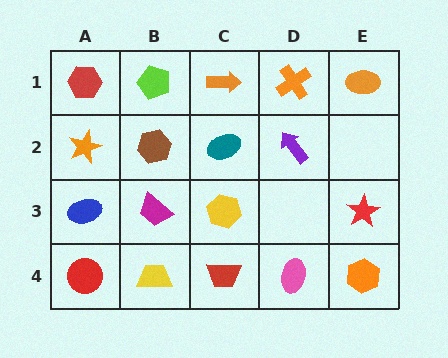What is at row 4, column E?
An orange hexagon.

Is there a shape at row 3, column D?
No, that cell is empty.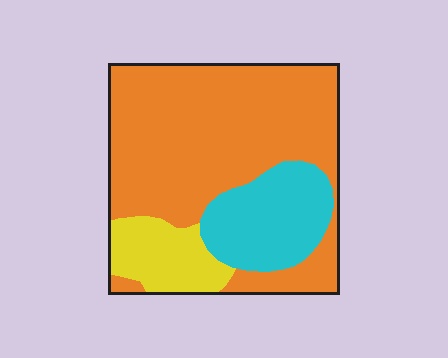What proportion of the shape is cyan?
Cyan takes up about one fifth (1/5) of the shape.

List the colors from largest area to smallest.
From largest to smallest: orange, cyan, yellow.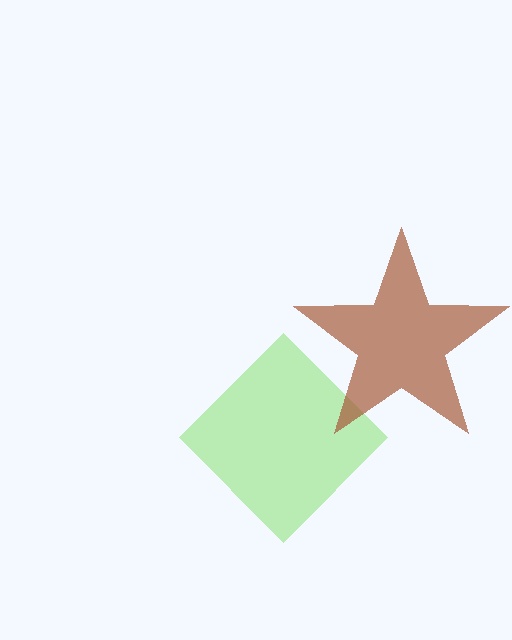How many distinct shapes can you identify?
There are 2 distinct shapes: a lime diamond, a brown star.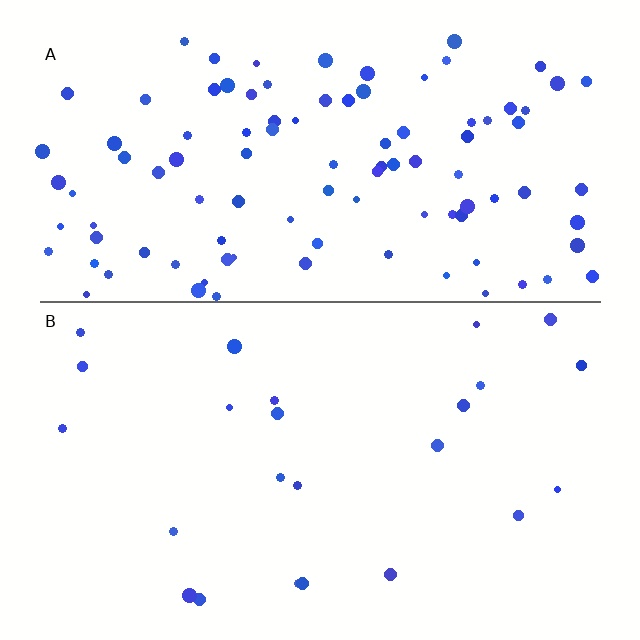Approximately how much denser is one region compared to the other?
Approximately 4.2× — region A over region B.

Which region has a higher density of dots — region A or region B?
A (the top).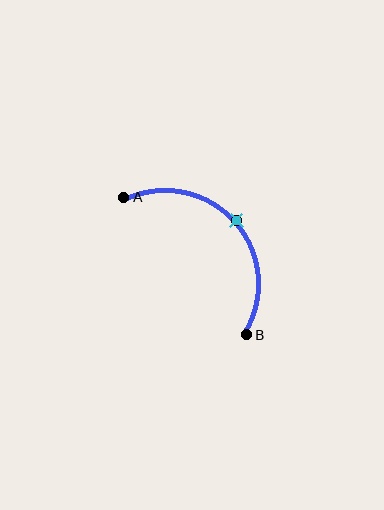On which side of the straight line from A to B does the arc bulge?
The arc bulges above and to the right of the straight line connecting A and B.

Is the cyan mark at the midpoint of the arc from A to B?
Yes. The cyan mark lies on the arc at equal arc-length from both A and B — it is the arc midpoint.